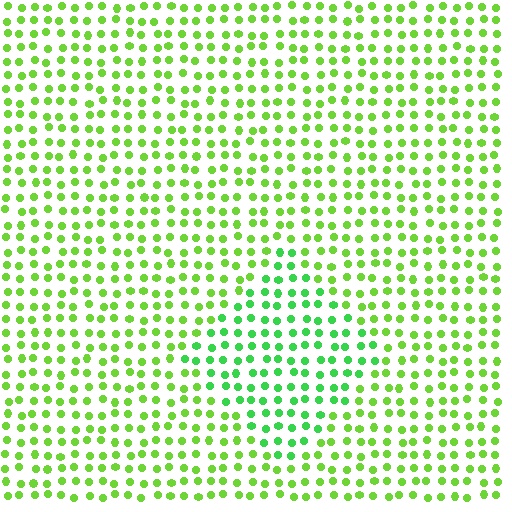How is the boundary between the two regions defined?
The boundary is defined purely by a slight shift in hue (about 29 degrees). Spacing, size, and orientation are identical on both sides.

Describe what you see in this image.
The image is filled with small lime elements in a uniform arrangement. A diamond-shaped region is visible where the elements are tinted to a slightly different hue, forming a subtle color boundary.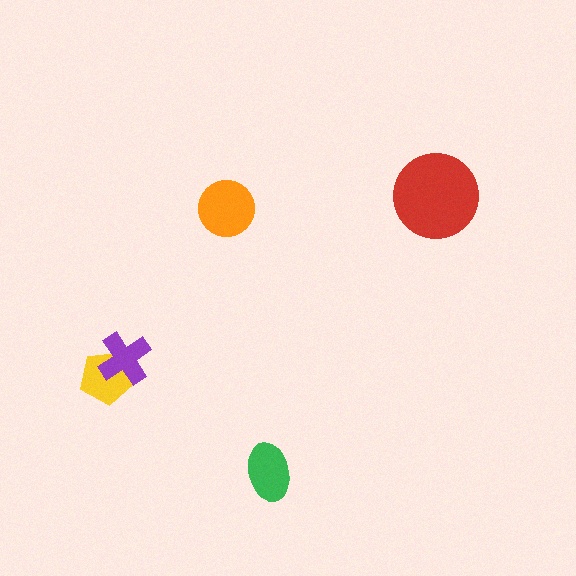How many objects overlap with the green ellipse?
0 objects overlap with the green ellipse.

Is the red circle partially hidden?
No, no other shape covers it.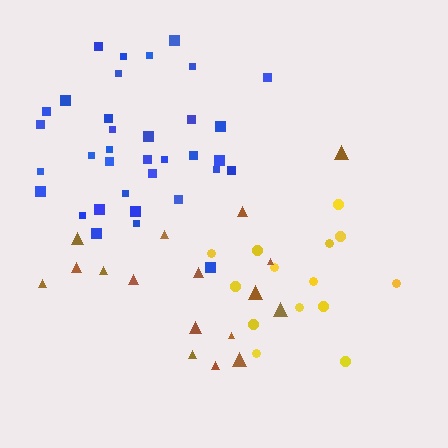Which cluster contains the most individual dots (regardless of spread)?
Blue (35).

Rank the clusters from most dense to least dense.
blue, brown, yellow.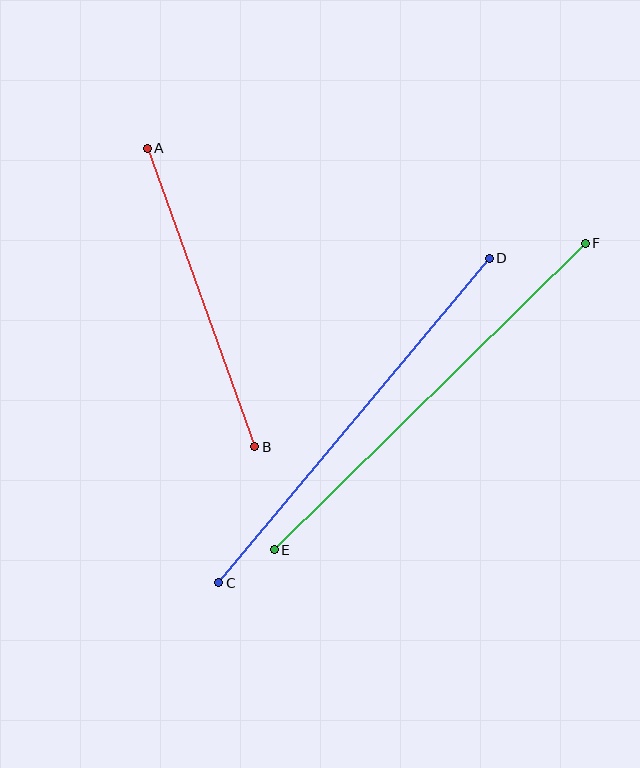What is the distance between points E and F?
The distance is approximately 437 pixels.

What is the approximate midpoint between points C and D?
The midpoint is at approximately (354, 420) pixels.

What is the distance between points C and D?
The distance is approximately 422 pixels.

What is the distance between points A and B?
The distance is approximately 317 pixels.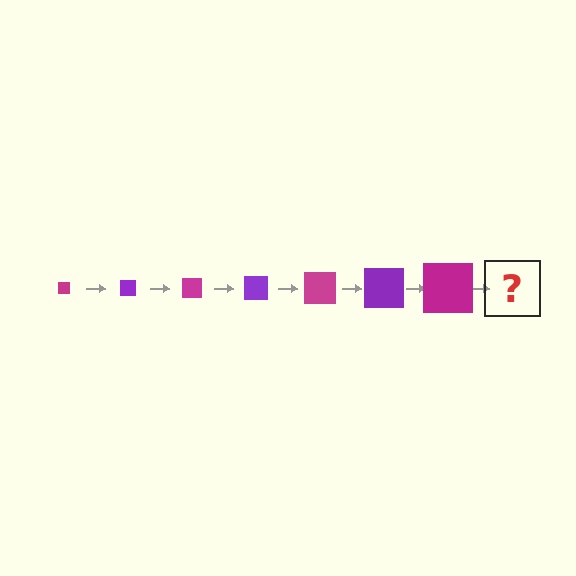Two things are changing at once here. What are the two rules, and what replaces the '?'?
The two rules are that the square grows larger each step and the color cycles through magenta and purple. The '?' should be a purple square, larger than the previous one.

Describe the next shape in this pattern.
It should be a purple square, larger than the previous one.